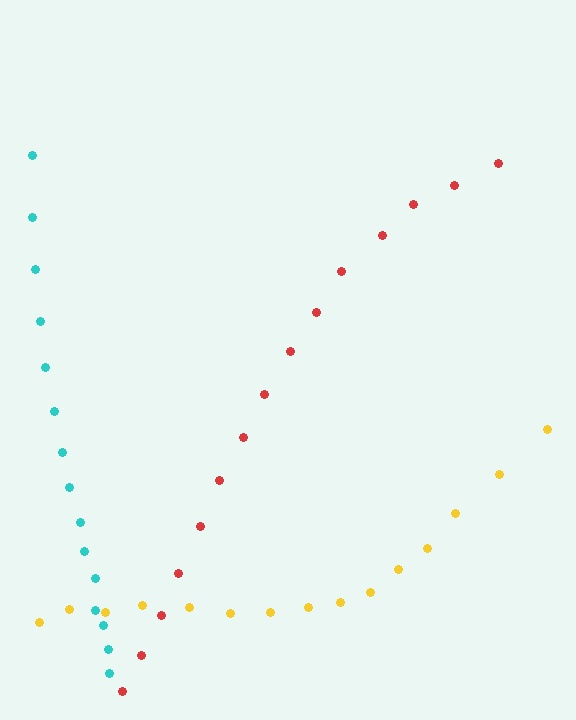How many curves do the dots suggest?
There are 3 distinct paths.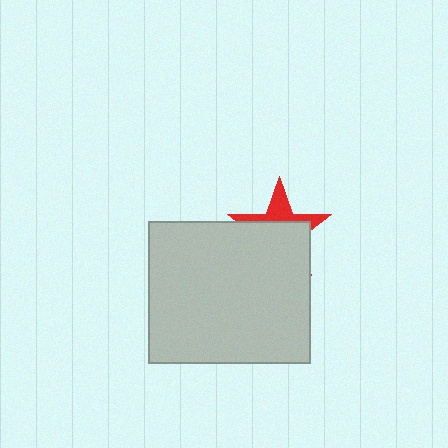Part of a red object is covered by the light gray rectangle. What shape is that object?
It is a star.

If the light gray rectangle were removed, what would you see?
You would see the complete red star.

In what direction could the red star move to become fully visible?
The red star could move up. That would shift it out from behind the light gray rectangle entirely.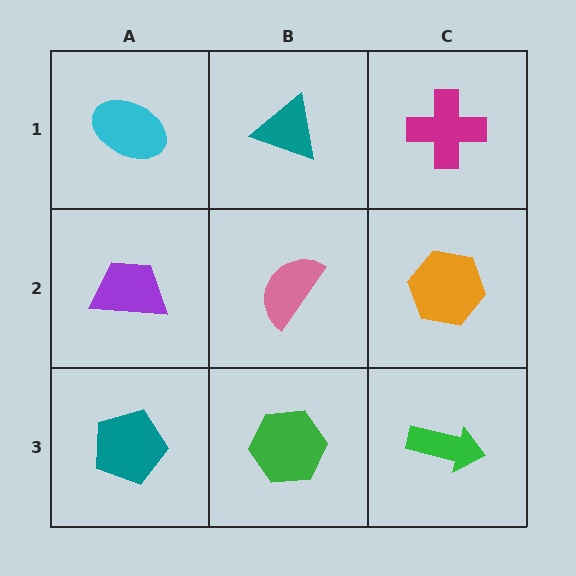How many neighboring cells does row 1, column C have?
2.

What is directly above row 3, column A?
A purple trapezoid.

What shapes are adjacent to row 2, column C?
A magenta cross (row 1, column C), a green arrow (row 3, column C), a pink semicircle (row 2, column B).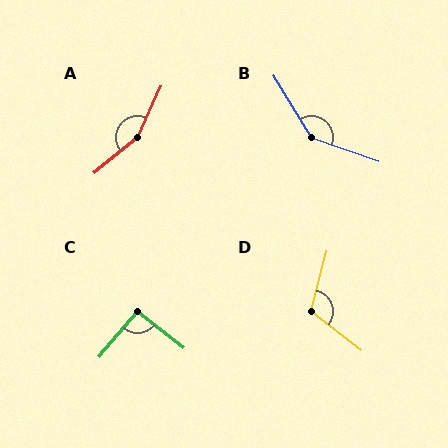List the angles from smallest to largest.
C (92°), D (113°), B (141°), A (154°).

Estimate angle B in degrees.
Approximately 141 degrees.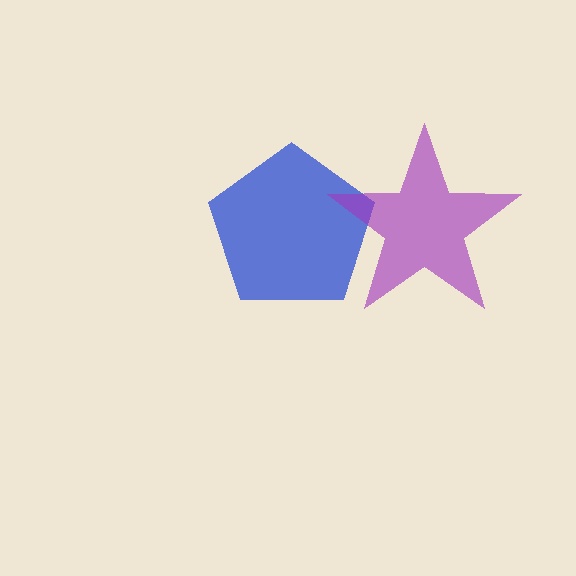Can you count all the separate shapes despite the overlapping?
Yes, there are 2 separate shapes.